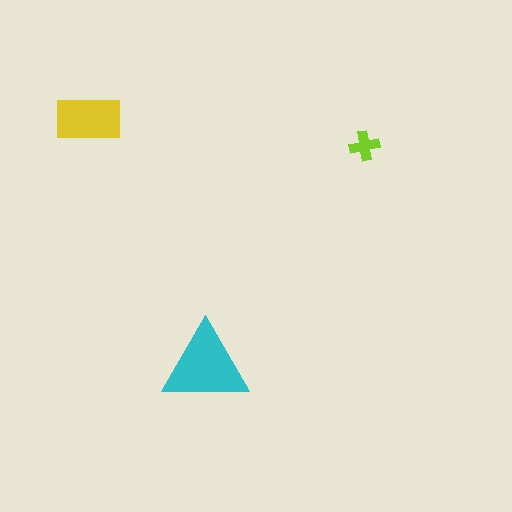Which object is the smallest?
The lime cross.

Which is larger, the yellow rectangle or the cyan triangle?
The cyan triangle.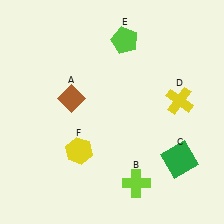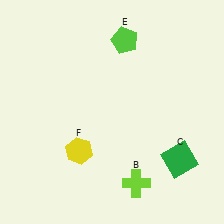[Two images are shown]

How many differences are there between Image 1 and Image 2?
There are 2 differences between the two images.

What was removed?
The yellow cross (D), the brown diamond (A) were removed in Image 2.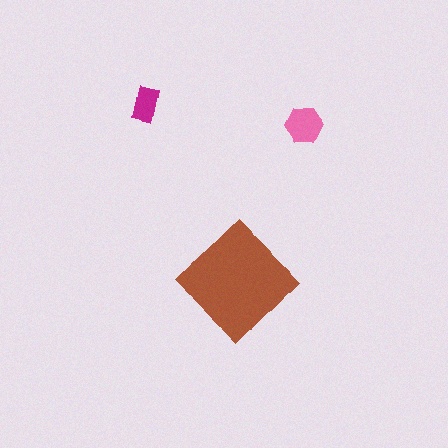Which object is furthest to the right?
The pink hexagon is rightmost.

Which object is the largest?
The brown diamond.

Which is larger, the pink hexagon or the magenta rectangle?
The pink hexagon.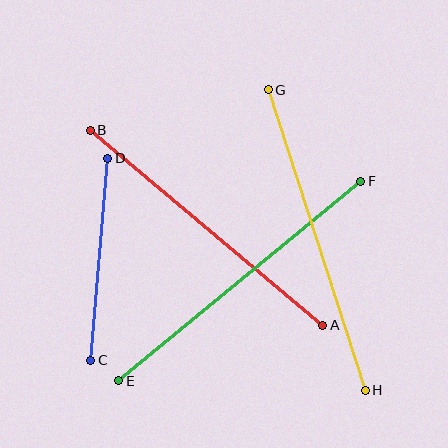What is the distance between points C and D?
The distance is approximately 203 pixels.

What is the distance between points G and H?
The distance is approximately 316 pixels.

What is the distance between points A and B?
The distance is approximately 303 pixels.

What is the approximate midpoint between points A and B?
The midpoint is at approximately (206, 228) pixels.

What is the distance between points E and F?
The distance is approximately 314 pixels.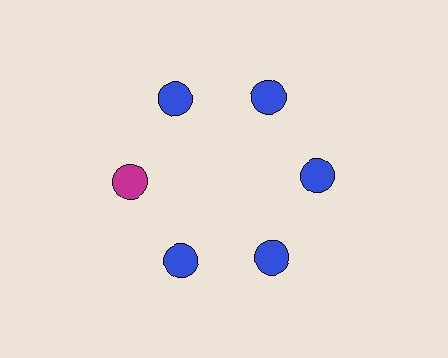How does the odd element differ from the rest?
It has a different color: magenta instead of blue.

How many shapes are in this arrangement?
There are 6 shapes arranged in a ring pattern.